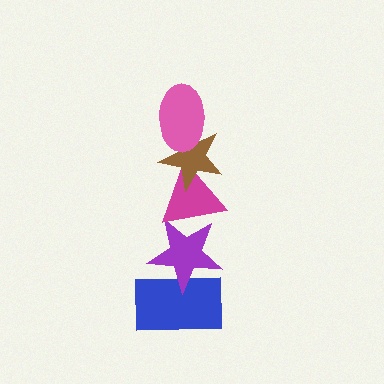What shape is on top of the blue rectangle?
The purple star is on top of the blue rectangle.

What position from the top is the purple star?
The purple star is 4th from the top.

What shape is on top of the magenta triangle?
The brown star is on top of the magenta triangle.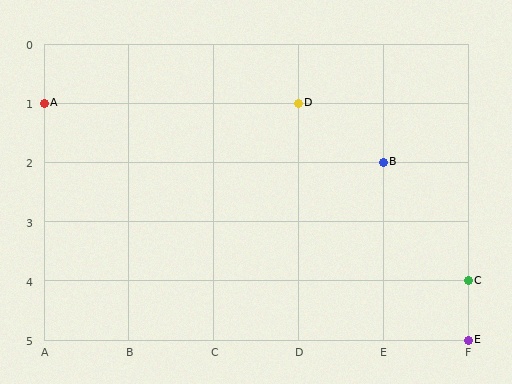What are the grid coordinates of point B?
Point B is at grid coordinates (E, 2).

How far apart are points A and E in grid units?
Points A and E are 5 columns and 4 rows apart (about 6.4 grid units diagonally).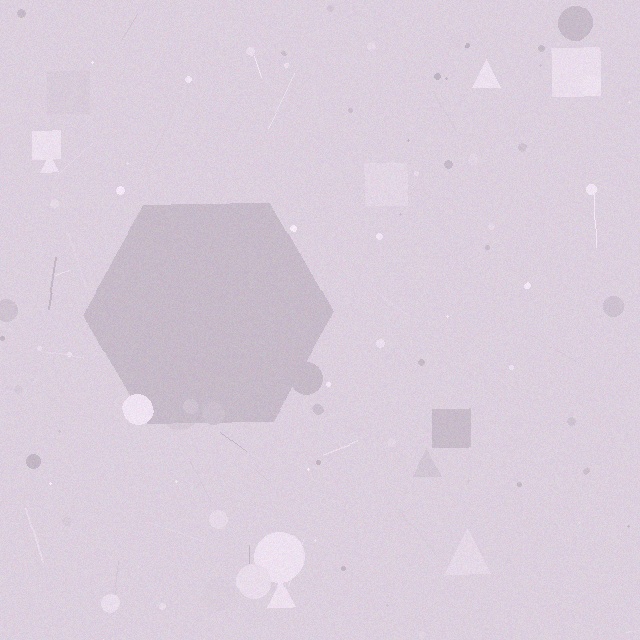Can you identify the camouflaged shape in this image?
The camouflaged shape is a hexagon.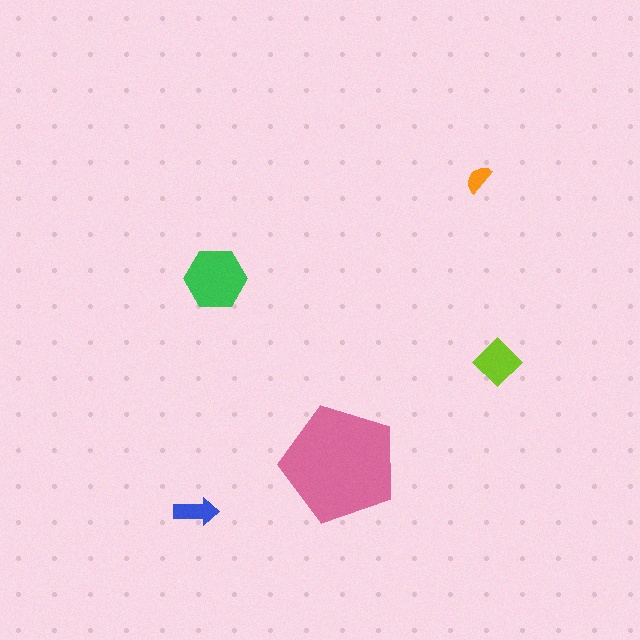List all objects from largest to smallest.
The pink pentagon, the green hexagon, the lime diamond, the blue arrow, the orange semicircle.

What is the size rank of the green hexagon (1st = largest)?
2nd.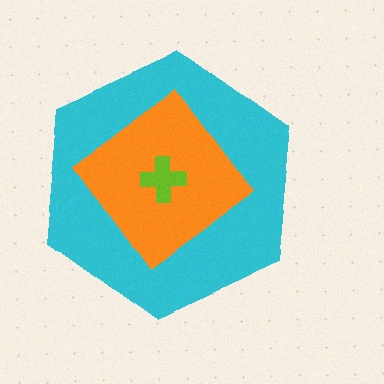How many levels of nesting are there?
3.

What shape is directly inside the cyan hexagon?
The orange diamond.